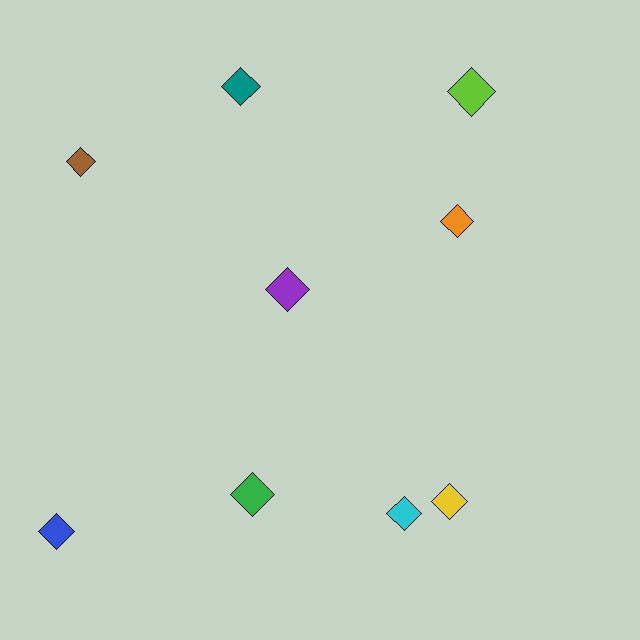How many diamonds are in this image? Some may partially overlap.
There are 9 diamonds.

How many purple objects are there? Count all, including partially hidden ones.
There is 1 purple object.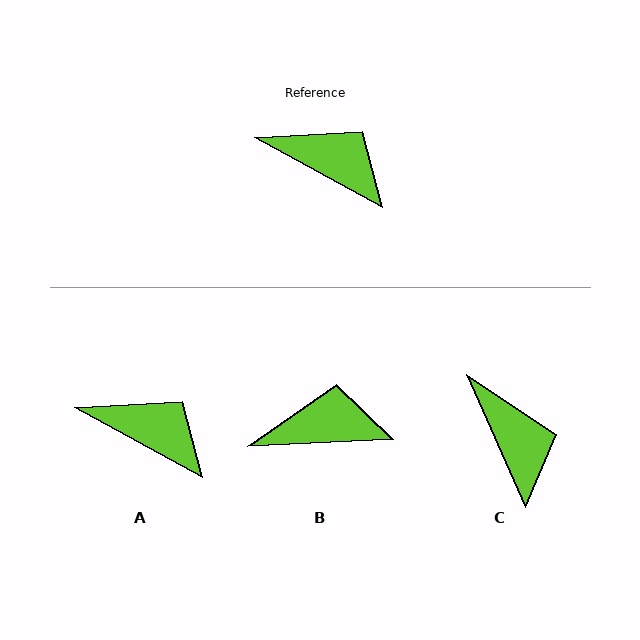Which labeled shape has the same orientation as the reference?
A.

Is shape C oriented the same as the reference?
No, it is off by about 37 degrees.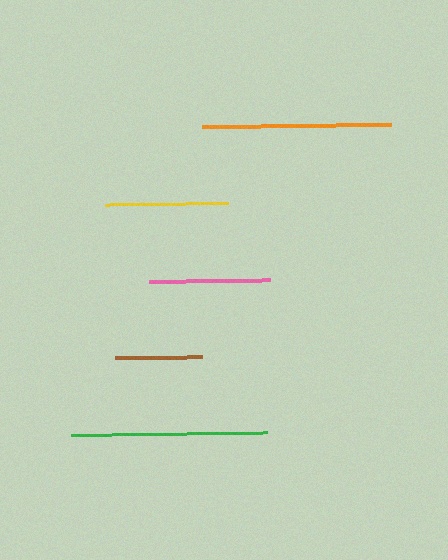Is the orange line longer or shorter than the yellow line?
The orange line is longer than the yellow line.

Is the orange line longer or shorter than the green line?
The green line is longer than the orange line.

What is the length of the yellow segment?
The yellow segment is approximately 123 pixels long.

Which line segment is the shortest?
The brown line is the shortest at approximately 87 pixels.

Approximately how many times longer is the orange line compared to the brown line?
The orange line is approximately 2.2 times the length of the brown line.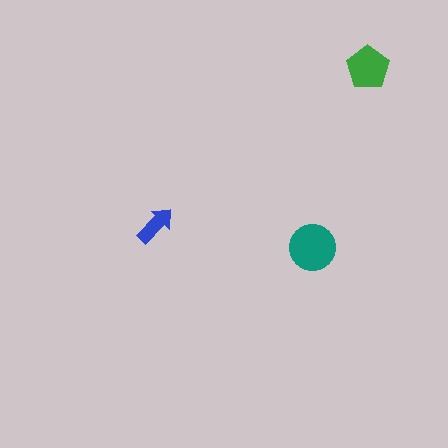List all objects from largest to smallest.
The teal circle, the green pentagon, the blue arrow.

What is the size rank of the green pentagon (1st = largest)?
2nd.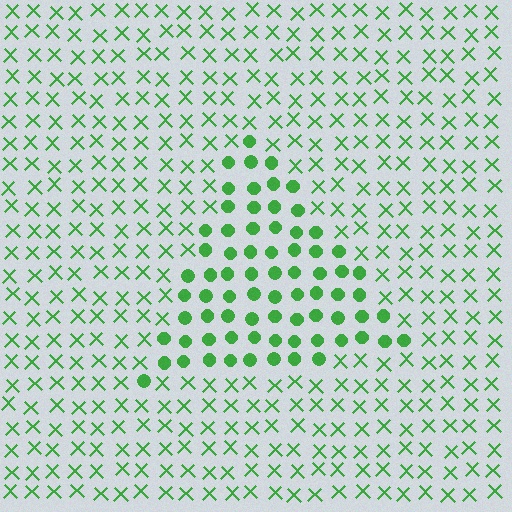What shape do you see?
I see a triangle.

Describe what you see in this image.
The image is filled with small green elements arranged in a uniform grid. A triangle-shaped region contains circles, while the surrounding area contains X marks. The boundary is defined purely by the change in element shape.